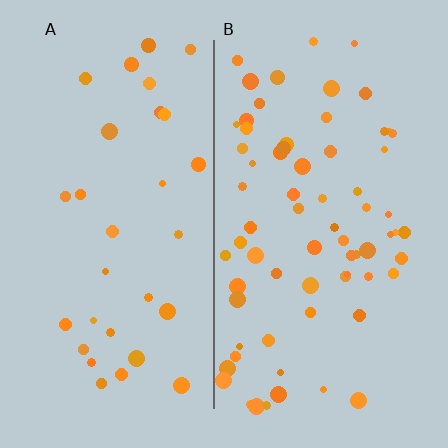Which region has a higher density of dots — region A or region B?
B (the right).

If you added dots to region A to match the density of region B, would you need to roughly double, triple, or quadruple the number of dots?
Approximately double.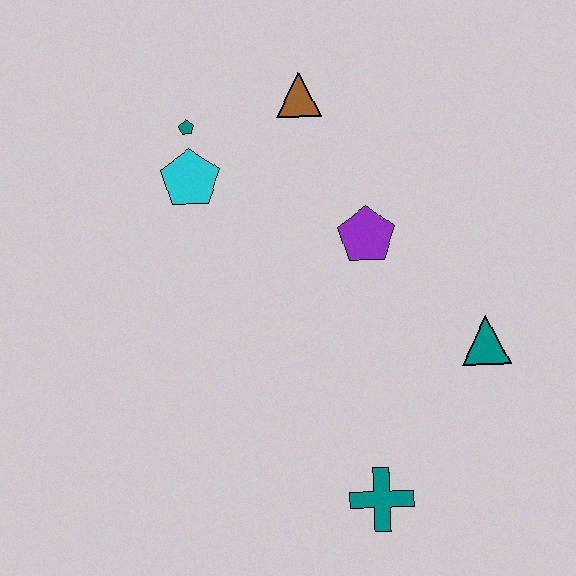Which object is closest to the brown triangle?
The teal pentagon is closest to the brown triangle.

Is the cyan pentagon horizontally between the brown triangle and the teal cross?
No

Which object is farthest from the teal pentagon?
The teal cross is farthest from the teal pentagon.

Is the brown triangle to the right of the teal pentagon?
Yes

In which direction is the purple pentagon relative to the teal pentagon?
The purple pentagon is to the right of the teal pentagon.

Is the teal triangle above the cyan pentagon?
No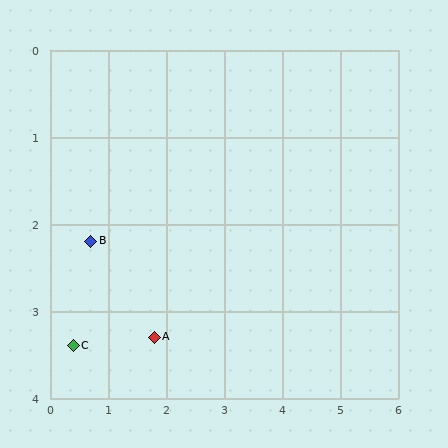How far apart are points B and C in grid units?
Points B and C are about 1.2 grid units apart.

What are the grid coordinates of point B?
Point B is at approximately (0.7, 2.2).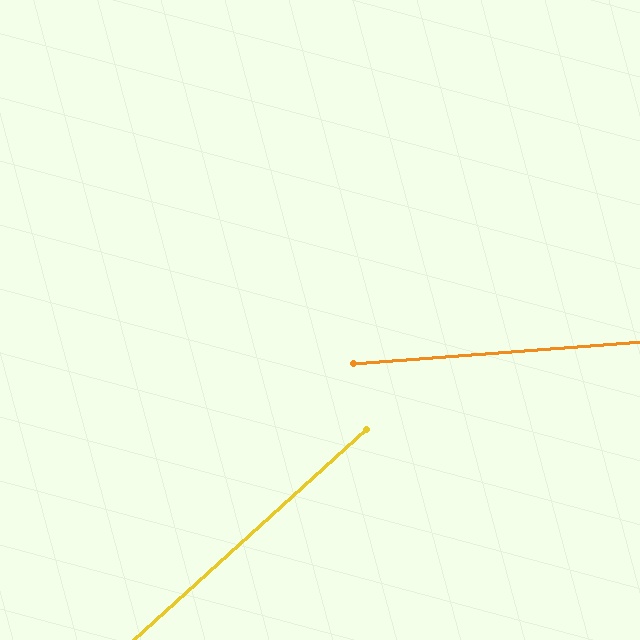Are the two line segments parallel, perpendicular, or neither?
Neither parallel nor perpendicular — they differ by about 38°.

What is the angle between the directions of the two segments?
Approximately 38 degrees.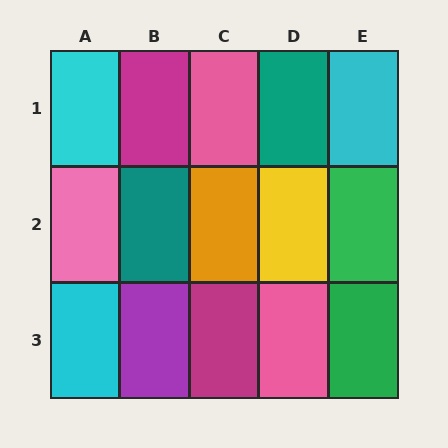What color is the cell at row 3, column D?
Pink.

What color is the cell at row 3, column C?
Magenta.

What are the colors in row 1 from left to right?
Cyan, magenta, pink, teal, cyan.